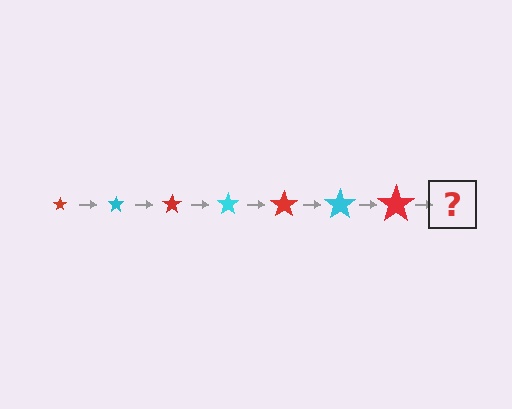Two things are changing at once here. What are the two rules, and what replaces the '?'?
The two rules are that the star grows larger each step and the color cycles through red and cyan. The '?' should be a cyan star, larger than the previous one.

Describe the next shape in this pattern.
It should be a cyan star, larger than the previous one.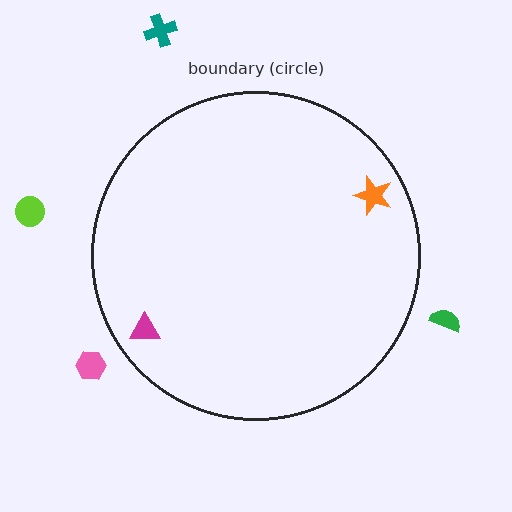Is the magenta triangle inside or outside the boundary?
Inside.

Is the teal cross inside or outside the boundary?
Outside.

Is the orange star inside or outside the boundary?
Inside.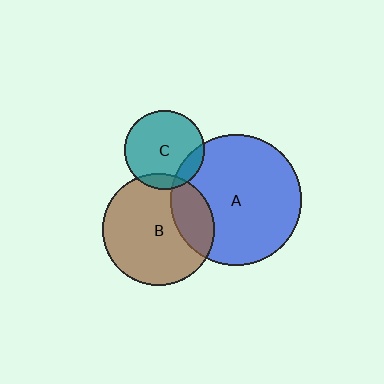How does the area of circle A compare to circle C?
Approximately 2.7 times.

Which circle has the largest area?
Circle A (blue).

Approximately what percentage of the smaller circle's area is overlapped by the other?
Approximately 15%.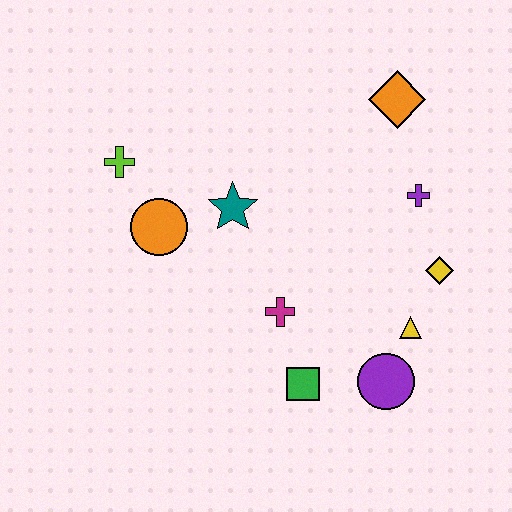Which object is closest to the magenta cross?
The green square is closest to the magenta cross.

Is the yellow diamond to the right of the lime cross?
Yes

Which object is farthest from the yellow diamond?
The lime cross is farthest from the yellow diamond.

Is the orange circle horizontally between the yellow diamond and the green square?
No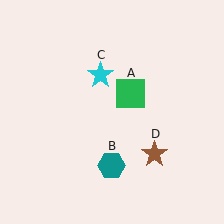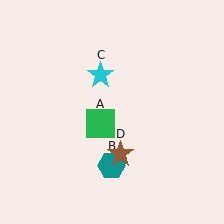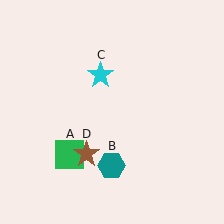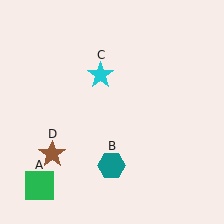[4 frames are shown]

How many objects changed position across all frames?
2 objects changed position: green square (object A), brown star (object D).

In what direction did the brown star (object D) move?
The brown star (object D) moved left.